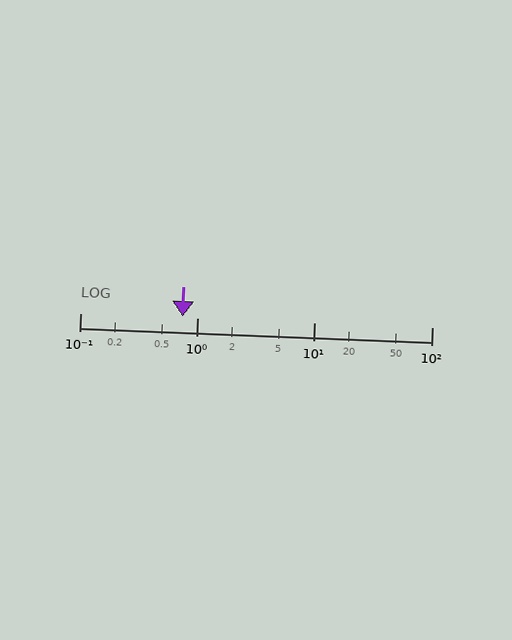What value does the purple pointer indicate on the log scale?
The pointer indicates approximately 0.75.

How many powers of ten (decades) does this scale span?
The scale spans 3 decades, from 0.1 to 100.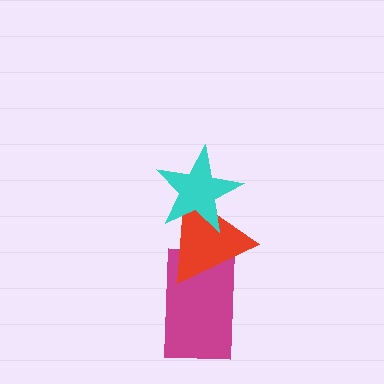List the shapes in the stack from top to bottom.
From top to bottom: the cyan star, the red triangle, the magenta rectangle.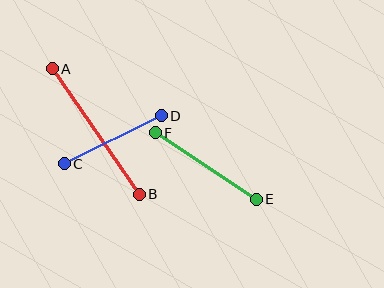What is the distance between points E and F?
The distance is approximately 121 pixels.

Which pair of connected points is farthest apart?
Points A and B are farthest apart.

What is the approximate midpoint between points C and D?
The midpoint is at approximately (113, 140) pixels.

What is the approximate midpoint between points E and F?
The midpoint is at approximately (206, 166) pixels.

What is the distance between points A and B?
The distance is approximately 152 pixels.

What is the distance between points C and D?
The distance is approximately 108 pixels.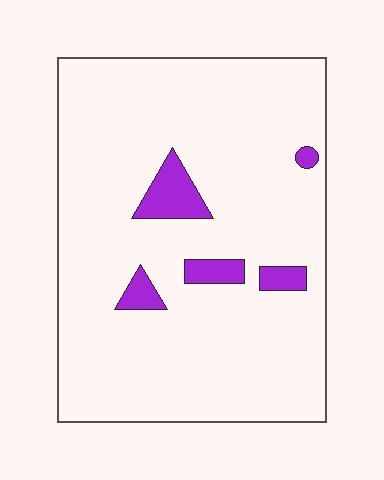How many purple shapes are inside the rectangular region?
5.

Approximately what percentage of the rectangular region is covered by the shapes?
Approximately 10%.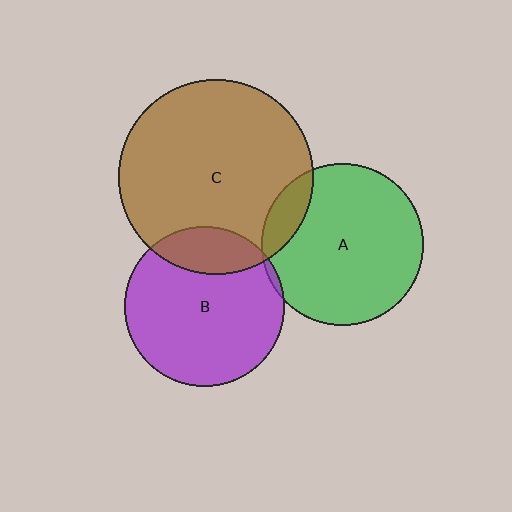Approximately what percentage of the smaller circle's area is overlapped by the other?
Approximately 20%.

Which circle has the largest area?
Circle C (brown).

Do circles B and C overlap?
Yes.